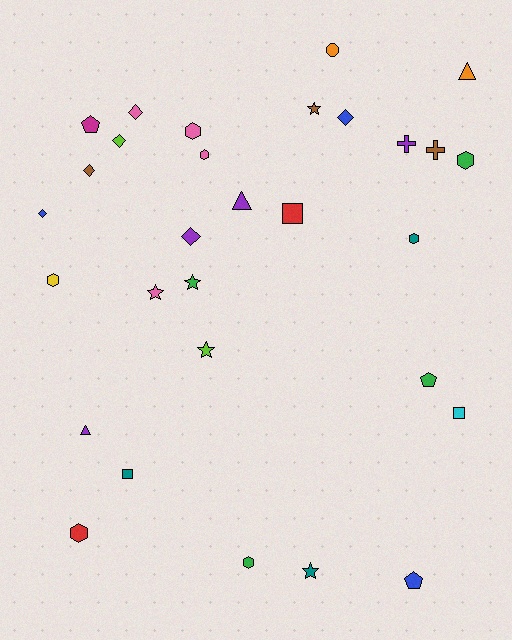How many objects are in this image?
There are 30 objects.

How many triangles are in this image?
There are 3 triangles.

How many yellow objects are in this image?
There is 1 yellow object.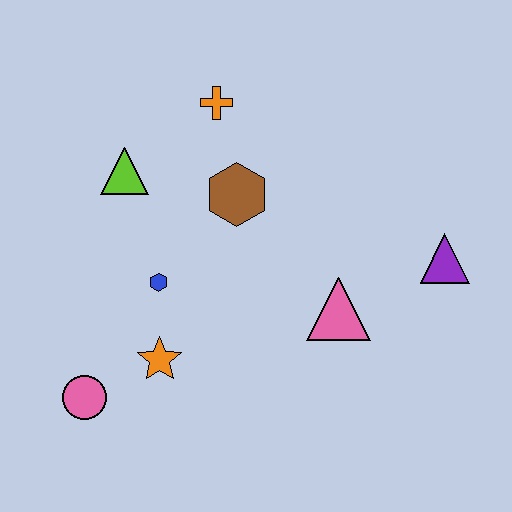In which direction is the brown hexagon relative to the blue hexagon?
The brown hexagon is above the blue hexagon.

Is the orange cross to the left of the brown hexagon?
Yes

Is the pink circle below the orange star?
Yes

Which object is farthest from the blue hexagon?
The purple triangle is farthest from the blue hexagon.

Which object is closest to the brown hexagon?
The orange cross is closest to the brown hexagon.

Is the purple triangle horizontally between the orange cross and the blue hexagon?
No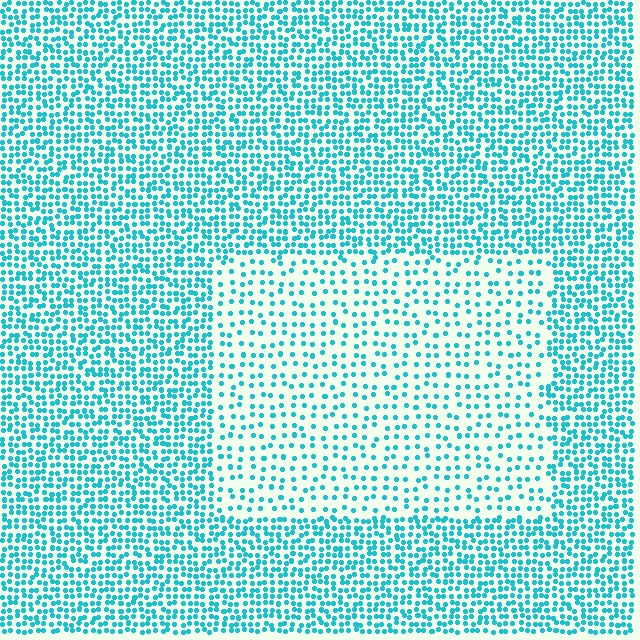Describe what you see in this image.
The image contains small cyan elements arranged at two different densities. A rectangle-shaped region is visible where the elements are less densely packed than the surrounding area.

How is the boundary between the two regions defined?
The boundary is defined by a change in element density (approximately 2.2x ratio). All elements are the same color, size, and shape.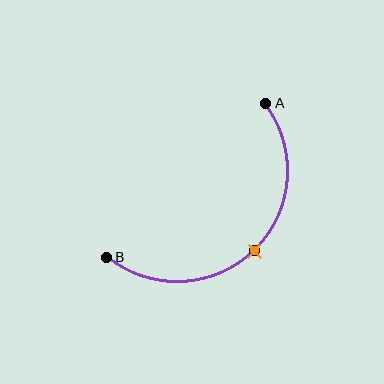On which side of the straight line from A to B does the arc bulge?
The arc bulges below and to the right of the straight line connecting A and B.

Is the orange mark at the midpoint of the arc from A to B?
Yes. The orange mark lies on the arc at equal arc-length from both A and B — it is the arc midpoint.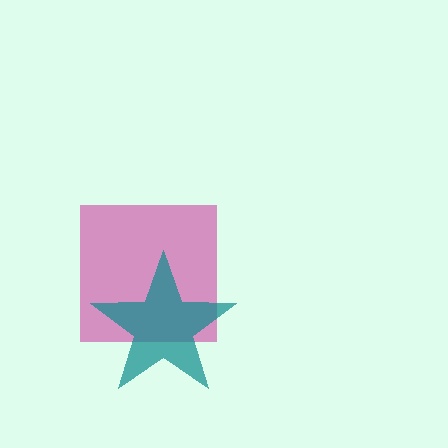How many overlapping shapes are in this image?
There are 2 overlapping shapes in the image.